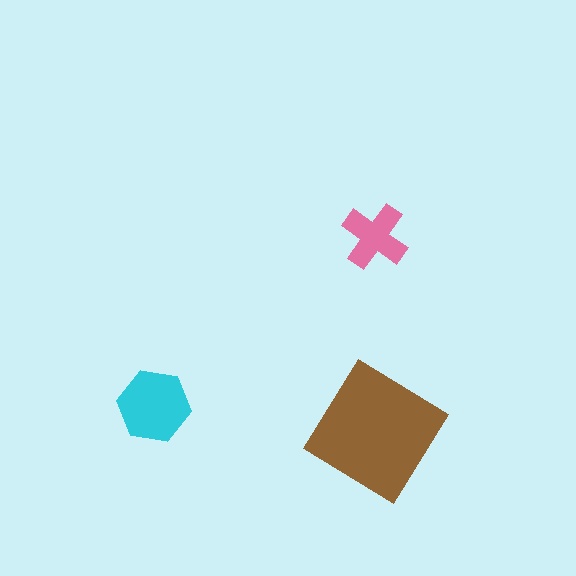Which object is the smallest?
The pink cross.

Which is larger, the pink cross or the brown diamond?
The brown diamond.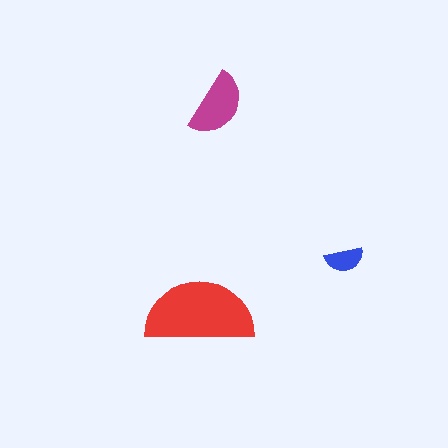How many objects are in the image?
There are 3 objects in the image.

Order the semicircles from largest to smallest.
the red one, the magenta one, the blue one.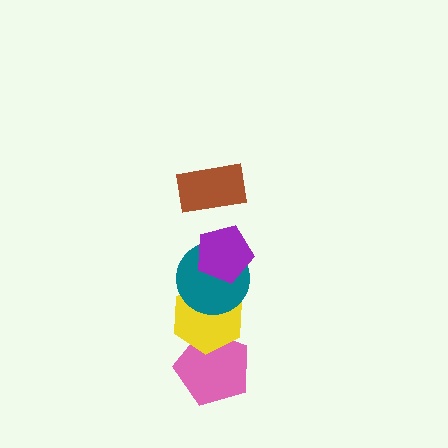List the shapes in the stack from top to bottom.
From top to bottom: the brown rectangle, the purple pentagon, the teal circle, the yellow hexagon, the pink pentagon.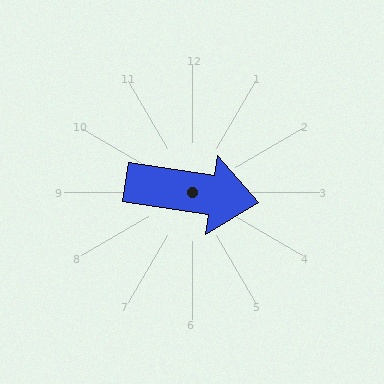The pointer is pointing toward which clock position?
Roughly 3 o'clock.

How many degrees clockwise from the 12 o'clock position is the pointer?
Approximately 99 degrees.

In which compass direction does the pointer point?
East.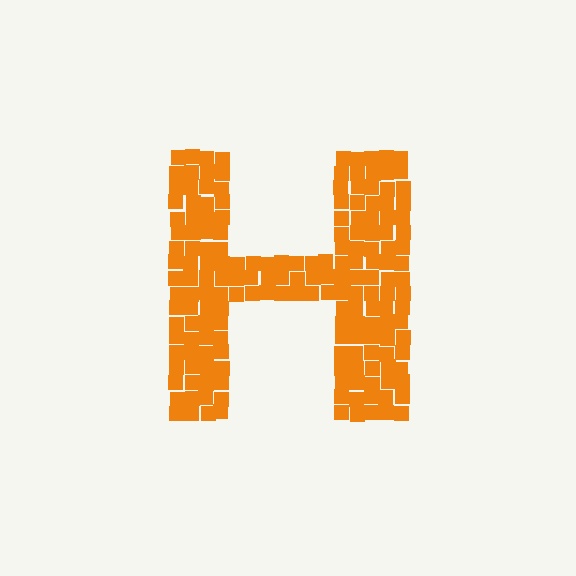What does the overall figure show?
The overall figure shows the letter H.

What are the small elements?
The small elements are squares.